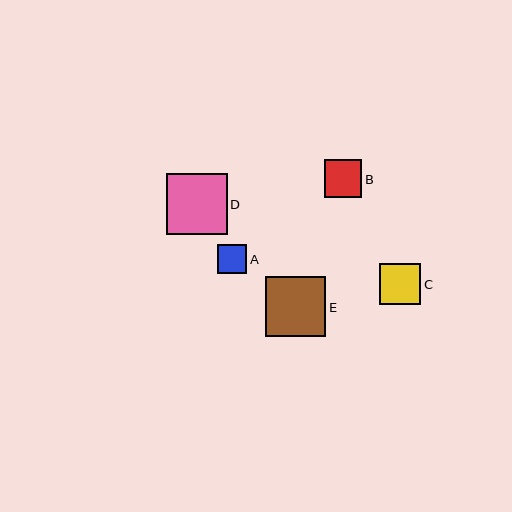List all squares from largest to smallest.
From largest to smallest: D, E, C, B, A.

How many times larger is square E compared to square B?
Square E is approximately 1.6 times the size of square B.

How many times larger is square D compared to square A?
Square D is approximately 2.1 times the size of square A.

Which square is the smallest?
Square A is the smallest with a size of approximately 29 pixels.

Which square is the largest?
Square D is the largest with a size of approximately 60 pixels.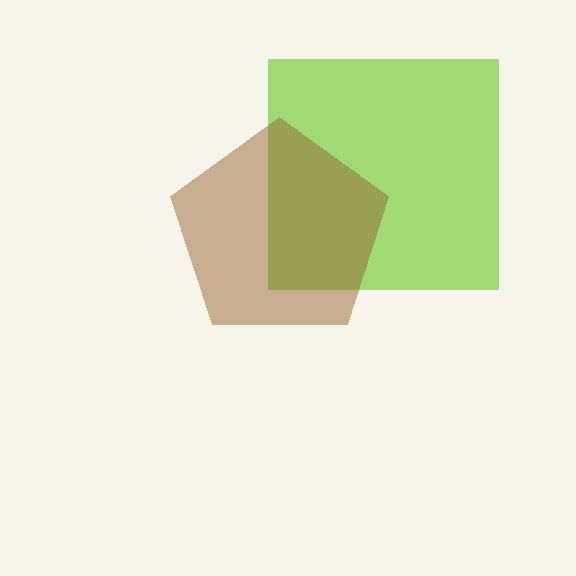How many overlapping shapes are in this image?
There are 2 overlapping shapes in the image.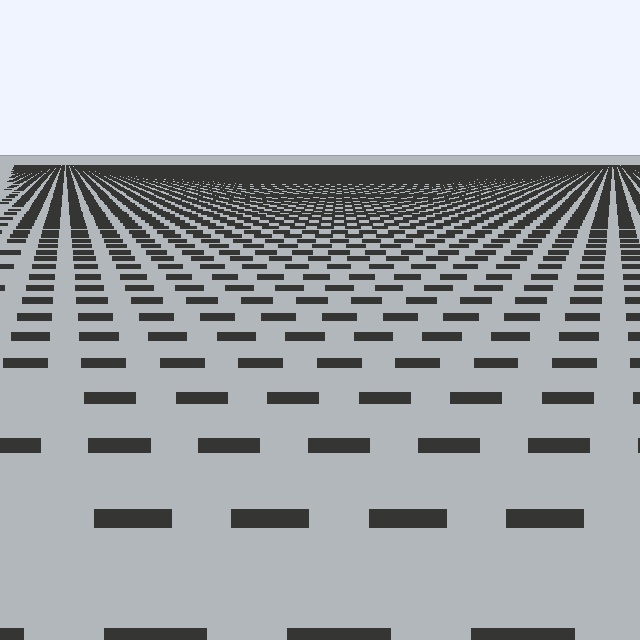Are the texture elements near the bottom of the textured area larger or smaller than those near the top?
Larger. Near the bottom, elements are closer to the viewer and appear at a bigger on-screen size.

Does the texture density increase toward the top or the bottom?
Density increases toward the top.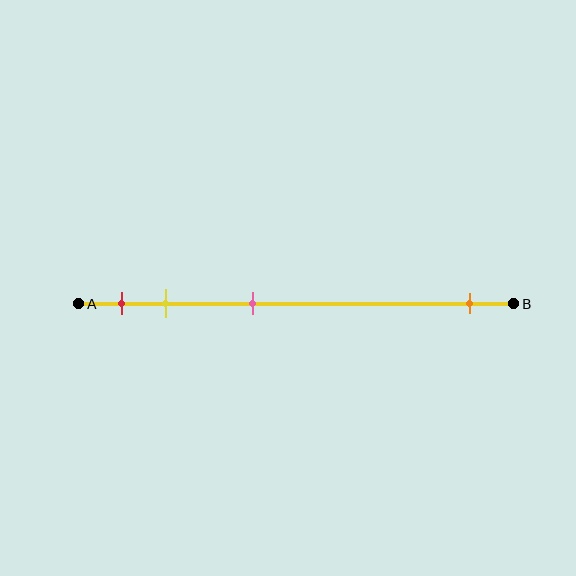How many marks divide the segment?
There are 4 marks dividing the segment.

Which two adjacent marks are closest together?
The red and yellow marks are the closest adjacent pair.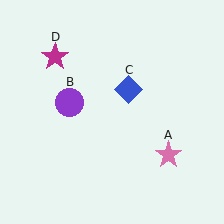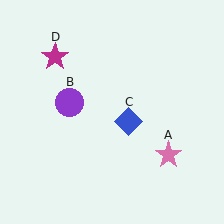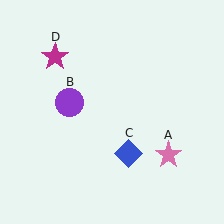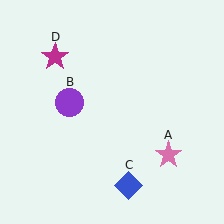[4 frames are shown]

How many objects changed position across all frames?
1 object changed position: blue diamond (object C).